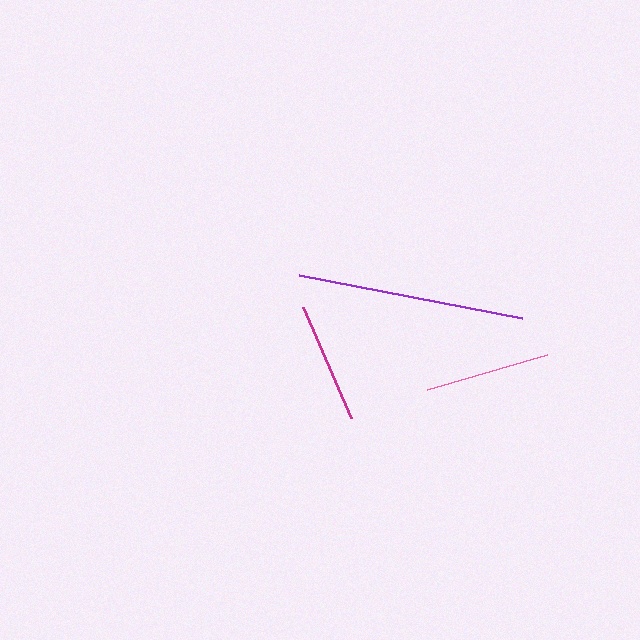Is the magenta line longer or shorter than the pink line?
The pink line is longer than the magenta line.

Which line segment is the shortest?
The magenta line is the shortest at approximately 121 pixels.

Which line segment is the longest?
The purple line is the longest at approximately 228 pixels.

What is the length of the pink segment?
The pink segment is approximately 124 pixels long.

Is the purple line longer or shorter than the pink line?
The purple line is longer than the pink line.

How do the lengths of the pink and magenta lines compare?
The pink and magenta lines are approximately the same length.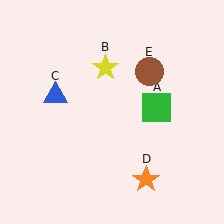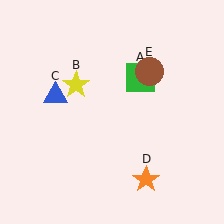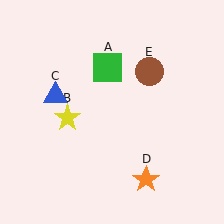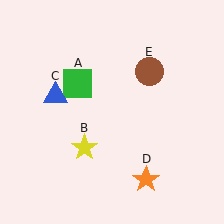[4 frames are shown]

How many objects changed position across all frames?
2 objects changed position: green square (object A), yellow star (object B).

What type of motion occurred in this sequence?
The green square (object A), yellow star (object B) rotated counterclockwise around the center of the scene.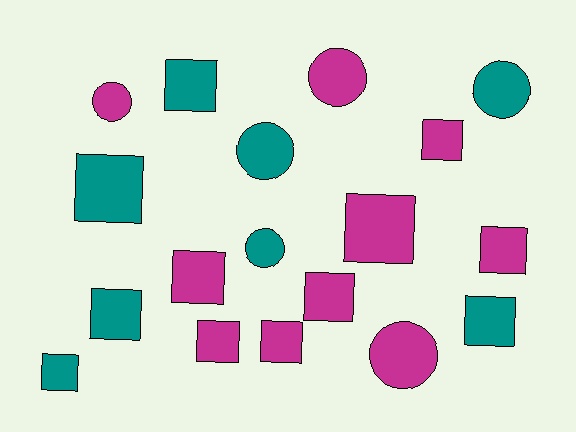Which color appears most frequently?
Magenta, with 10 objects.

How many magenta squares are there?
There are 7 magenta squares.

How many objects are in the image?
There are 18 objects.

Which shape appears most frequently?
Square, with 12 objects.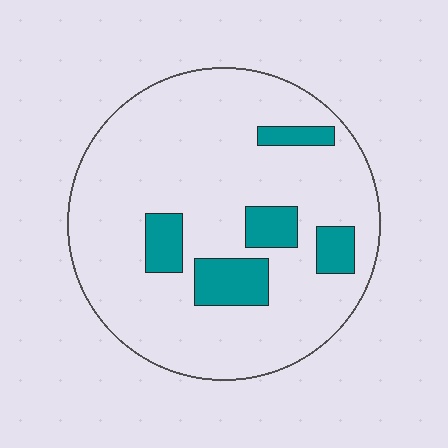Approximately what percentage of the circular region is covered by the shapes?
Approximately 15%.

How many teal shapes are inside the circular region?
5.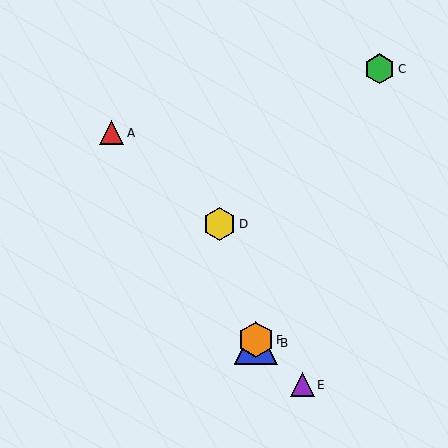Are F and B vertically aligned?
Yes, both are at x≈256.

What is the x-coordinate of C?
Object C is at x≈380.